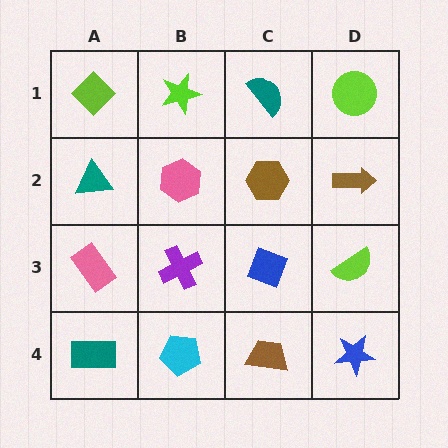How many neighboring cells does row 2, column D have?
3.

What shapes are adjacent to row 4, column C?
A blue diamond (row 3, column C), a cyan pentagon (row 4, column B), a blue star (row 4, column D).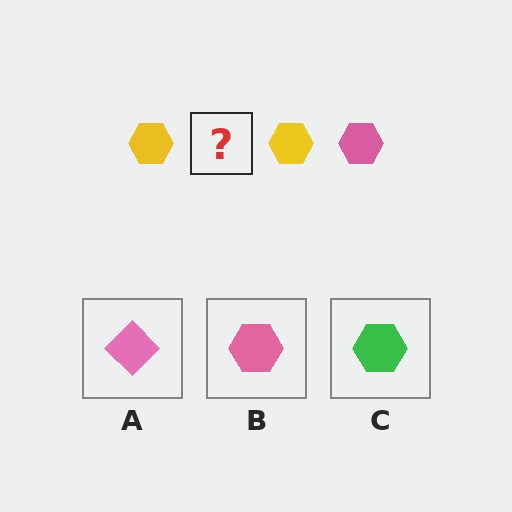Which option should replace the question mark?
Option B.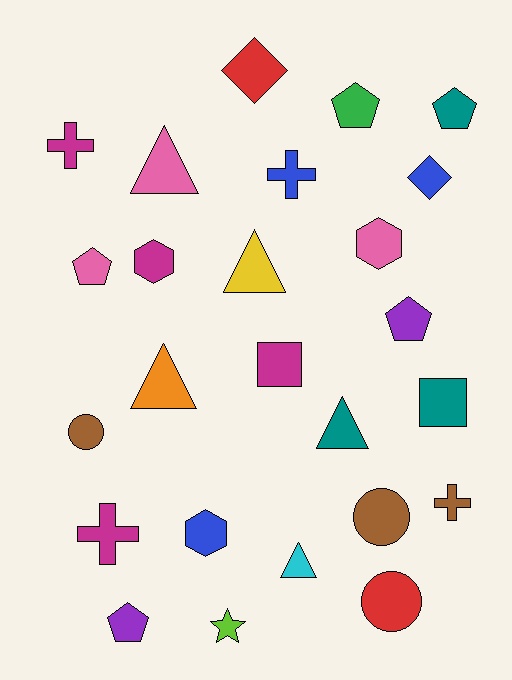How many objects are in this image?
There are 25 objects.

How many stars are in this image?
There is 1 star.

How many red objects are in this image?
There are 2 red objects.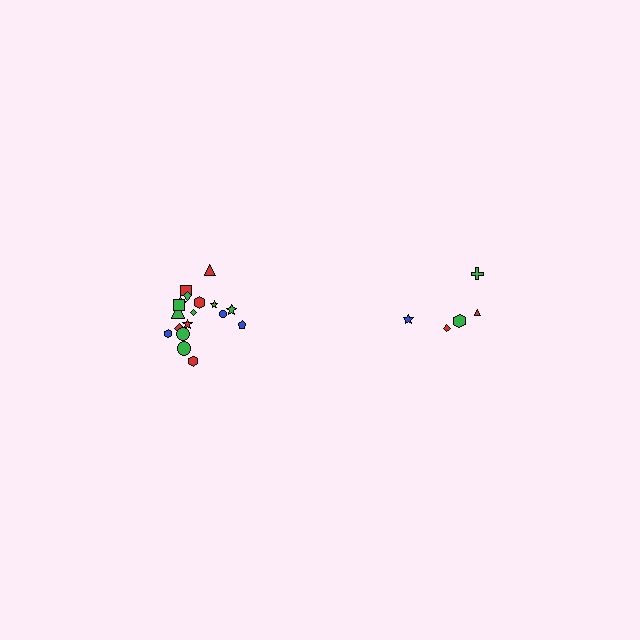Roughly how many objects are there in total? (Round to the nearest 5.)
Roughly 25 objects in total.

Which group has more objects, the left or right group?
The left group.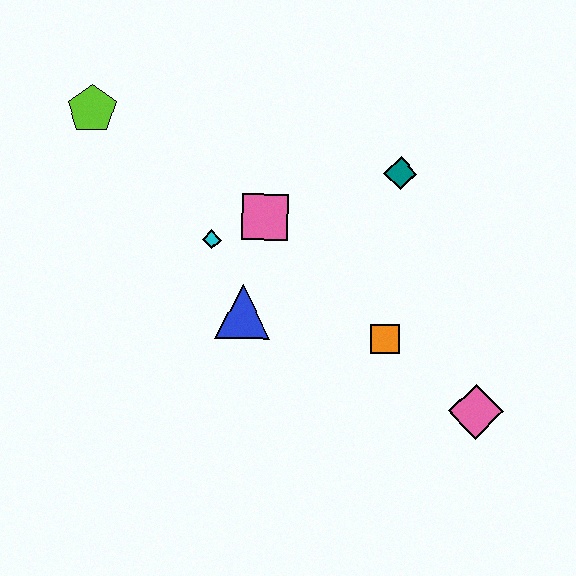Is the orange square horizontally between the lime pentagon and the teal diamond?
Yes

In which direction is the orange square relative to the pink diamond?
The orange square is to the left of the pink diamond.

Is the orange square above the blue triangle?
No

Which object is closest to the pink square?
The cyan diamond is closest to the pink square.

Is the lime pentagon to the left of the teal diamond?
Yes